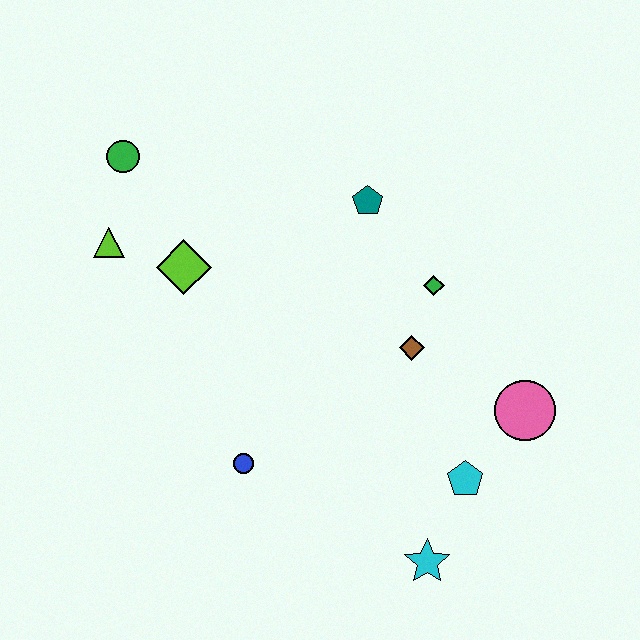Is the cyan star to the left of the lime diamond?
No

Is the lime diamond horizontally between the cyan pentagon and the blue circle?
No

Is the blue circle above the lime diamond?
No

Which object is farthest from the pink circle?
The green circle is farthest from the pink circle.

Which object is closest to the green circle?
The lime triangle is closest to the green circle.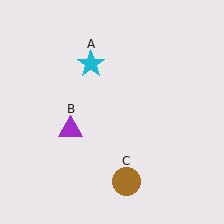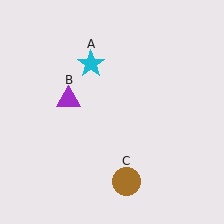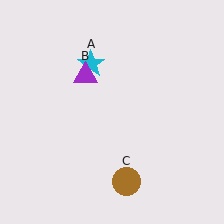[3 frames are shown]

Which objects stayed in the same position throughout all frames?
Cyan star (object A) and brown circle (object C) remained stationary.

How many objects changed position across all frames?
1 object changed position: purple triangle (object B).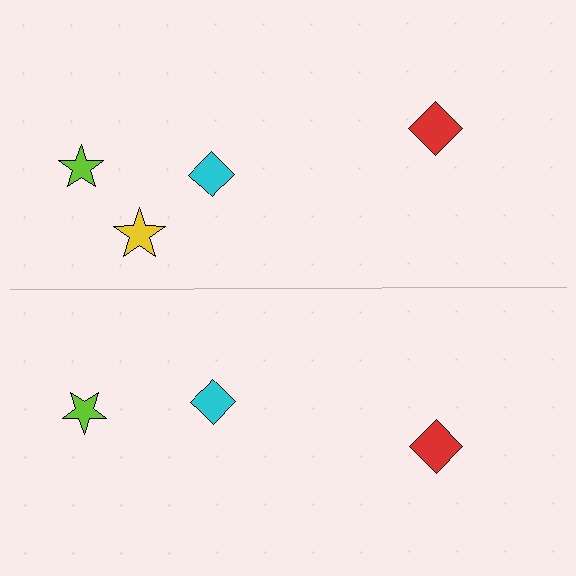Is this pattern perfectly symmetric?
No, the pattern is not perfectly symmetric. A yellow star is missing from the bottom side.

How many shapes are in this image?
There are 7 shapes in this image.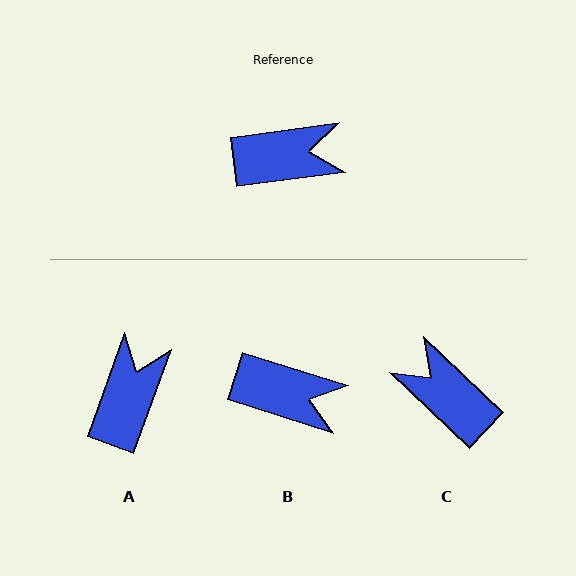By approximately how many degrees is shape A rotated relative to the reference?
Approximately 63 degrees counter-clockwise.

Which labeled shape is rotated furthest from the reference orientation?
C, about 129 degrees away.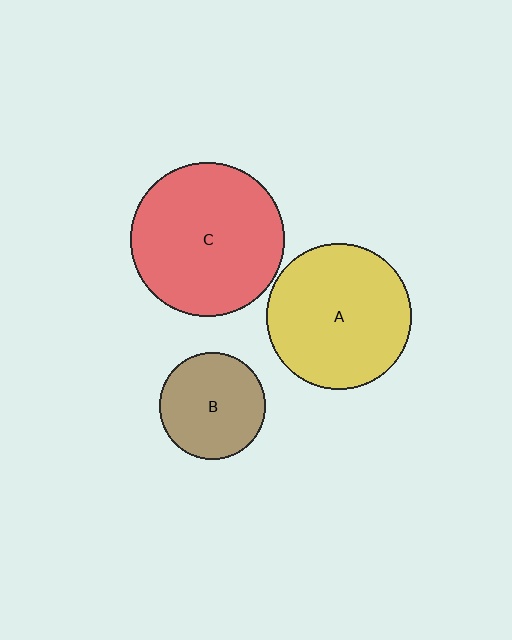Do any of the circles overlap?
No, none of the circles overlap.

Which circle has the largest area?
Circle C (red).